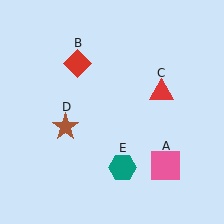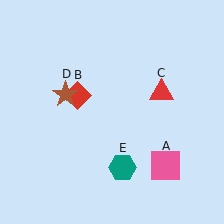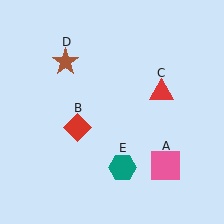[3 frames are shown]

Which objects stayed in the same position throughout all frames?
Pink square (object A) and red triangle (object C) and teal hexagon (object E) remained stationary.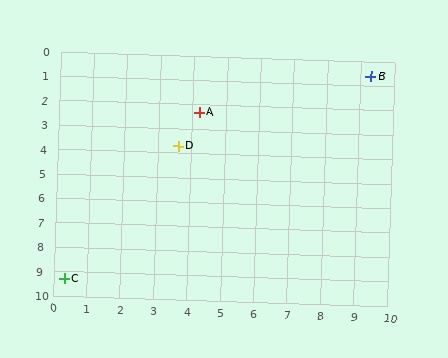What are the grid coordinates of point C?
Point C is at approximately (0.3, 9.3).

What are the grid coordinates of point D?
Point D is at approximately (3.6, 3.7).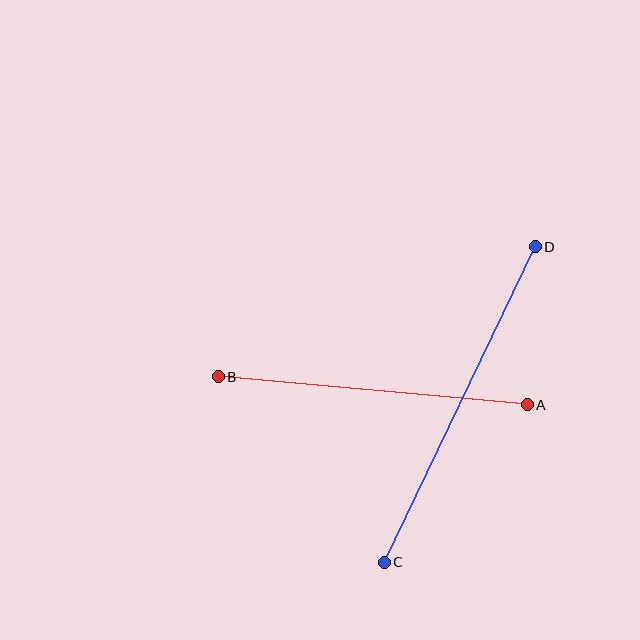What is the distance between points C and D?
The distance is approximately 350 pixels.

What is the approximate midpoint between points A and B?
The midpoint is at approximately (373, 391) pixels.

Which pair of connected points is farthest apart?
Points C and D are farthest apart.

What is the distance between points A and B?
The distance is approximately 310 pixels.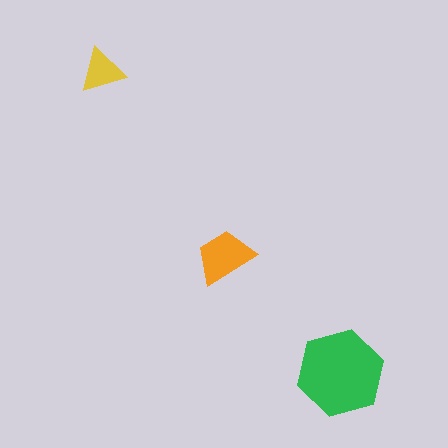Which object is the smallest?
The yellow triangle.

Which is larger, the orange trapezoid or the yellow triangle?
The orange trapezoid.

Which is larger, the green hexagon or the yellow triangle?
The green hexagon.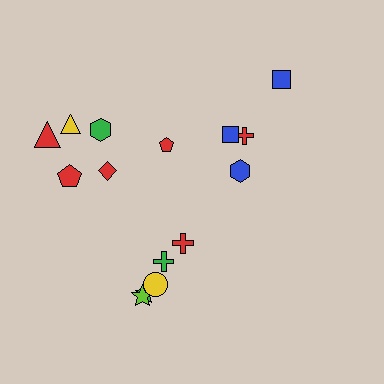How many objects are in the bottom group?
There are 6 objects.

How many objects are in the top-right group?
There are 4 objects.